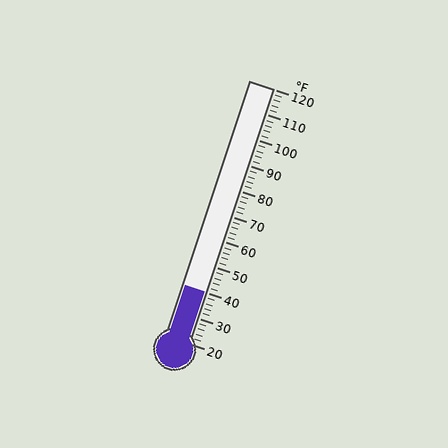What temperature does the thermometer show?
The thermometer shows approximately 40°F.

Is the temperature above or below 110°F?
The temperature is below 110°F.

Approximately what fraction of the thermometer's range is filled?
The thermometer is filled to approximately 20% of its range.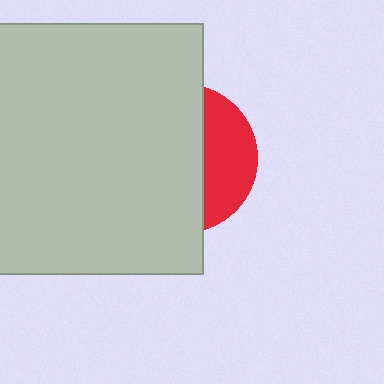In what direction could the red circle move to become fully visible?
The red circle could move right. That would shift it out from behind the light gray square entirely.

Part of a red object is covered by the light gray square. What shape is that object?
It is a circle.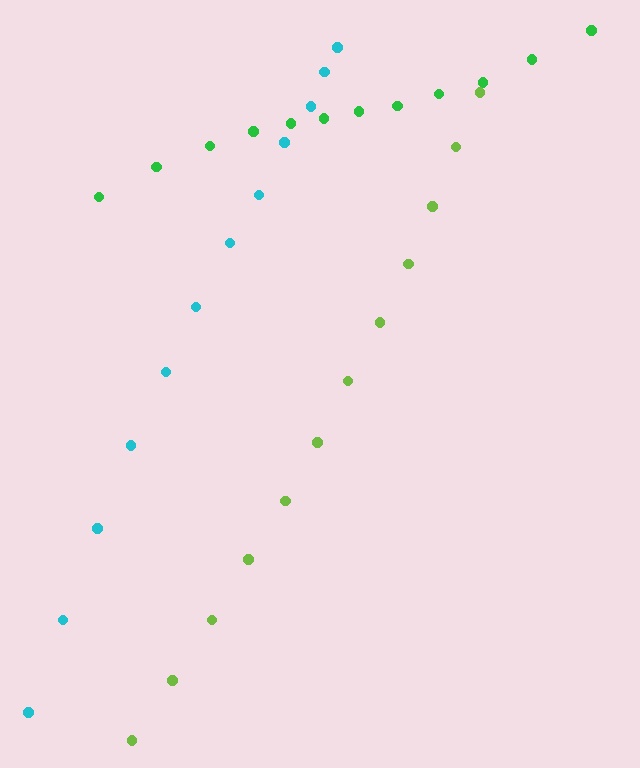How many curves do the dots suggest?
There are 3 distinct paths.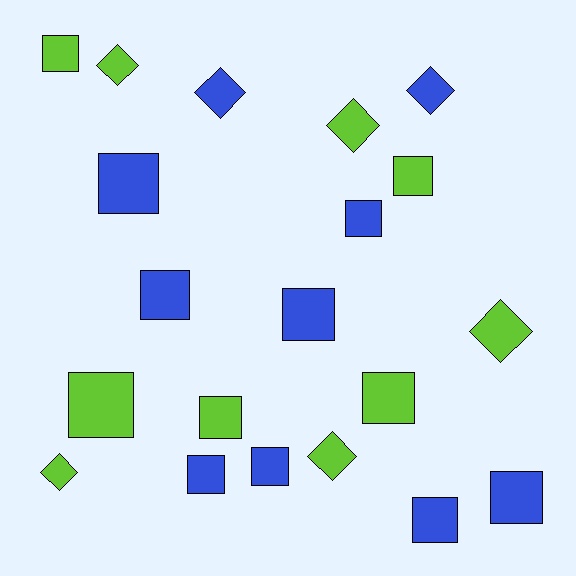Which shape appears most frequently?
Square, with 13 objects.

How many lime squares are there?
There are 5 lime squares.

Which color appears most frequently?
Blue, with 10 objects.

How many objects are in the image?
There are 20 objects.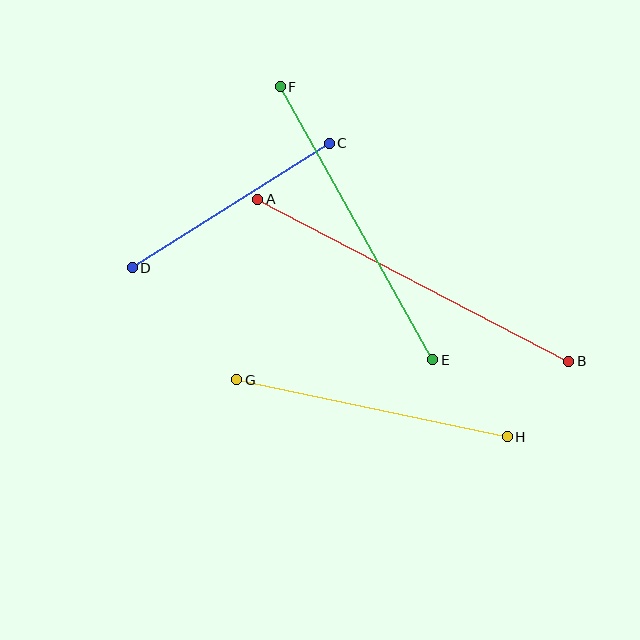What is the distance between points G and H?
The distance is approximately 277 pixels.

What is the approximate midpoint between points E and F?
The midpoint is at approximately (357, 223) pixels.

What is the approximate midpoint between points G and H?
The midpoint is at approximately (372, 408) pixels.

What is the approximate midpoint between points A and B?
The midpoint is at approximately (413, 280) pixels.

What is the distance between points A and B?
The distance is approximately 350 pixels.